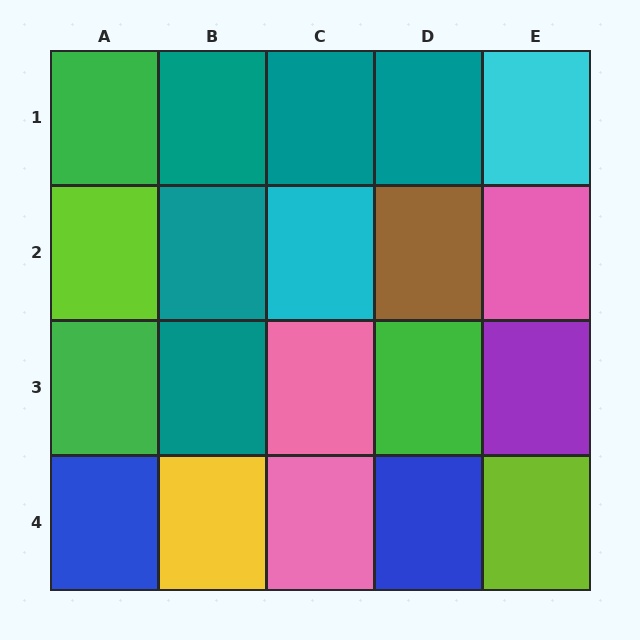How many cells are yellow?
1 cell is yellow.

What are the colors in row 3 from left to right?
Green, teal, pink, green, purple.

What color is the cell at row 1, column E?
Cyan.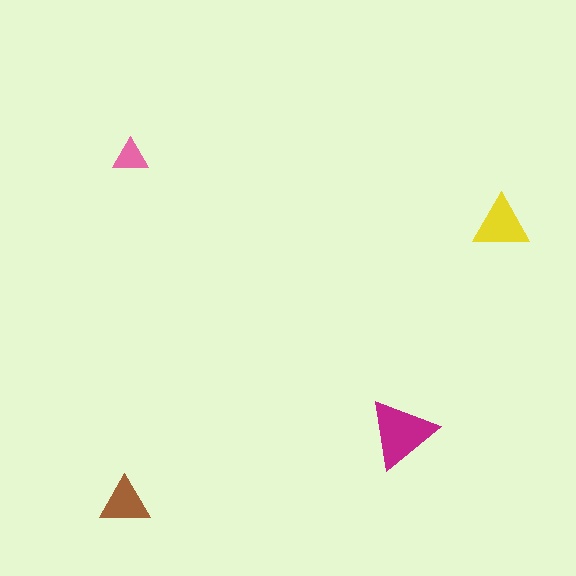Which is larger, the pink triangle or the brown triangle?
The brown one.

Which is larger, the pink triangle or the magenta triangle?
The magenta one.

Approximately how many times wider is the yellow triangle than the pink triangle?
About 1.5 times wider.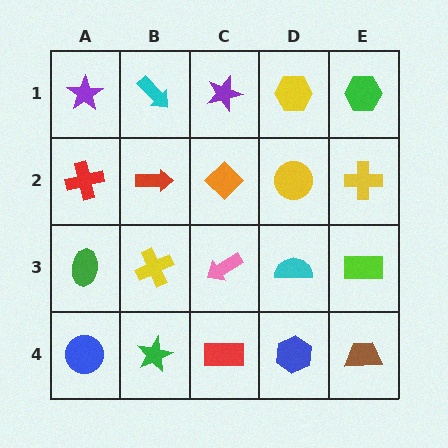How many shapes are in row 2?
5 shapes.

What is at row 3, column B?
A yellow cross.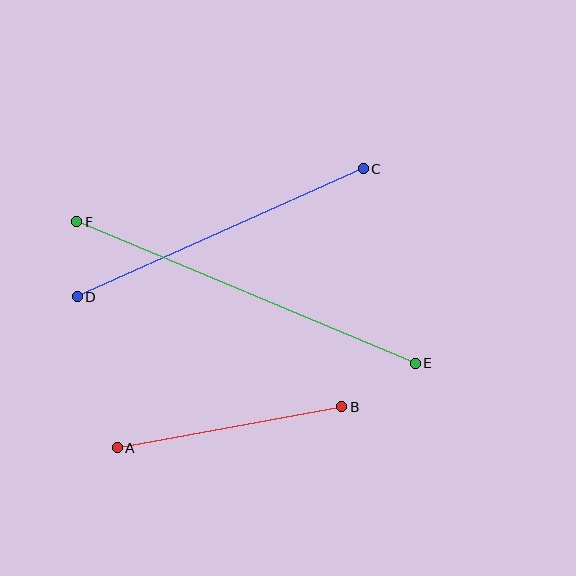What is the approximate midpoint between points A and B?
The midpoint is at approximately (229, 427) pixels.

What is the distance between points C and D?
The distance is approximately 314 pixels.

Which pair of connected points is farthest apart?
Points E and F are farthest apart.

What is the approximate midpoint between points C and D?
The midpoint is at approximately (220, 233) pixels.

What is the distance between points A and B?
The distance is approximately 228 pixels.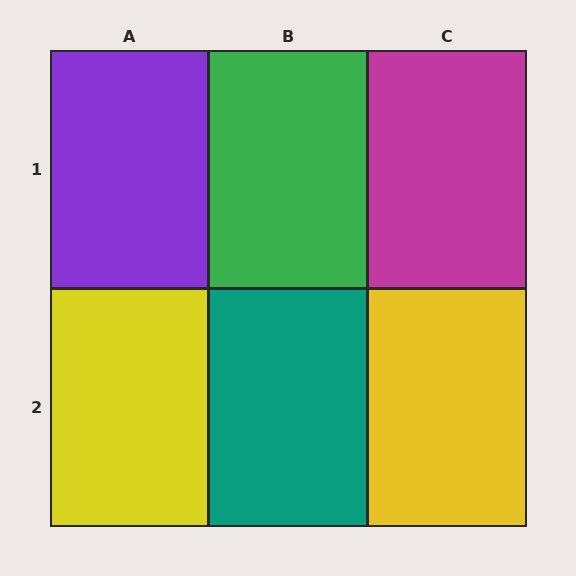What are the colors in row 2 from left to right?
Yellow, teal, yellow.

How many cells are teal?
1 cell is teal.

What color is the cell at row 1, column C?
Magenta.